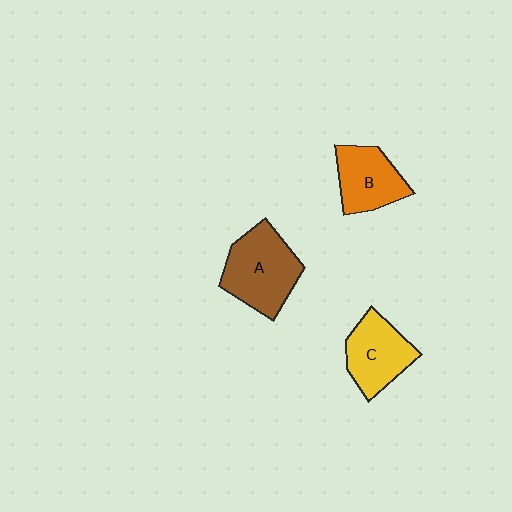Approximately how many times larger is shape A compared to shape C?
Approximately 1.3 times.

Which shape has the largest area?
Shape A (brown).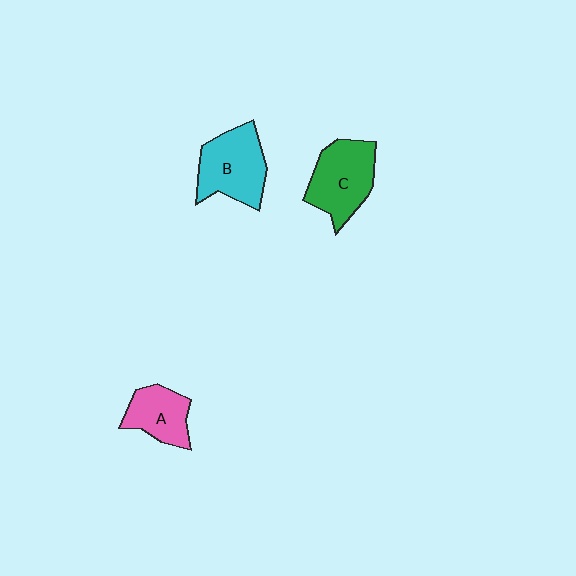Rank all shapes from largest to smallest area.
From largest to smallest: B (cyan), C (green), A (pink).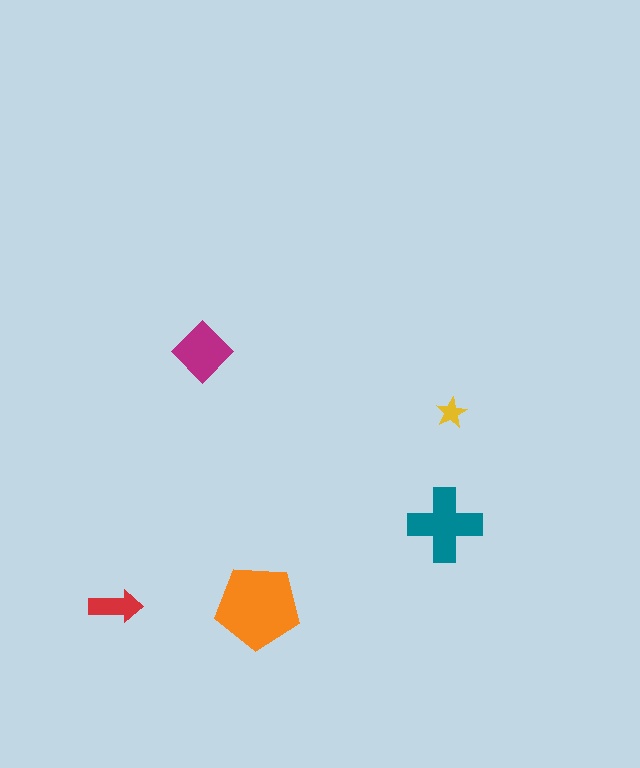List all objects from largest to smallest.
The orange pentagon, the teal cross, the magenta diamond, the red arrow, the yellow star.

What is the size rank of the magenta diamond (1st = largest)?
3rd.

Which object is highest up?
The magenta diamond is topmost.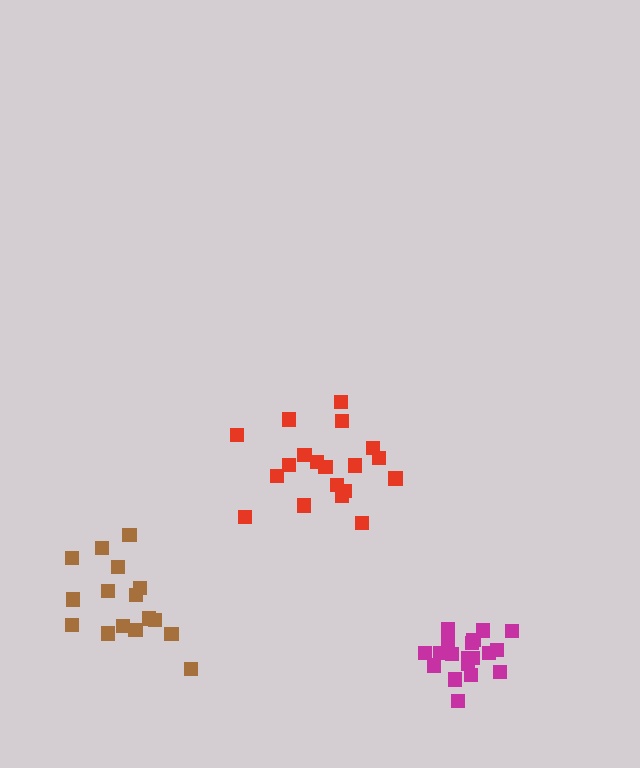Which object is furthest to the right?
The magenta cluster is rightmost.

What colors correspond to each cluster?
The clusters are colored: magenta, red, brown.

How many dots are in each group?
Group 1: 20 dots, Group 2: 19 dots, Group 3: 16 dots (55 total).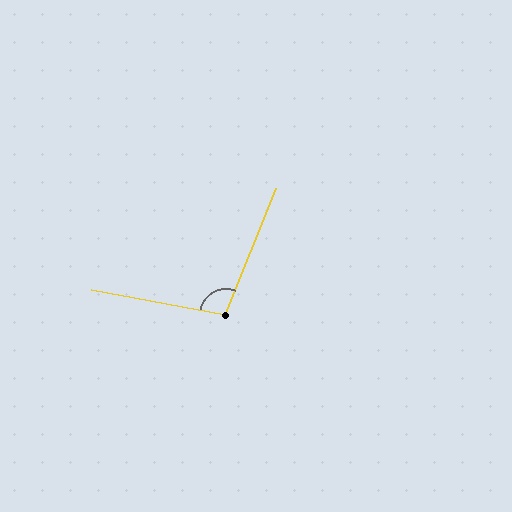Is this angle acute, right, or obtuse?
It is obtuse.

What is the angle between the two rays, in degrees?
Approximately 101 degrees.